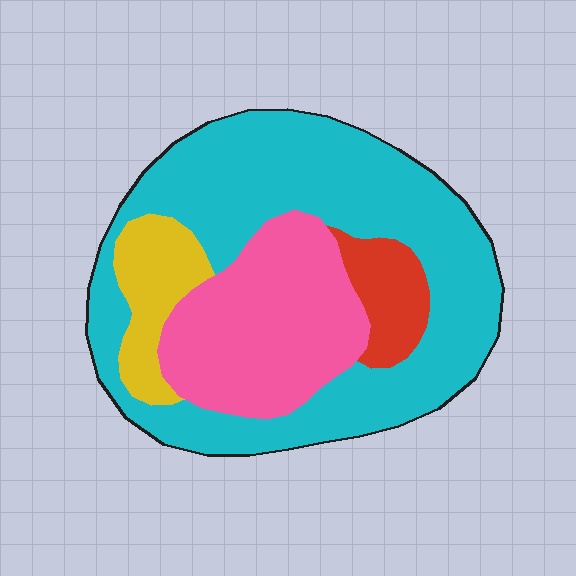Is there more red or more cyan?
Cyan.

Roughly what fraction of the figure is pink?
Pink covers 26% of the figure.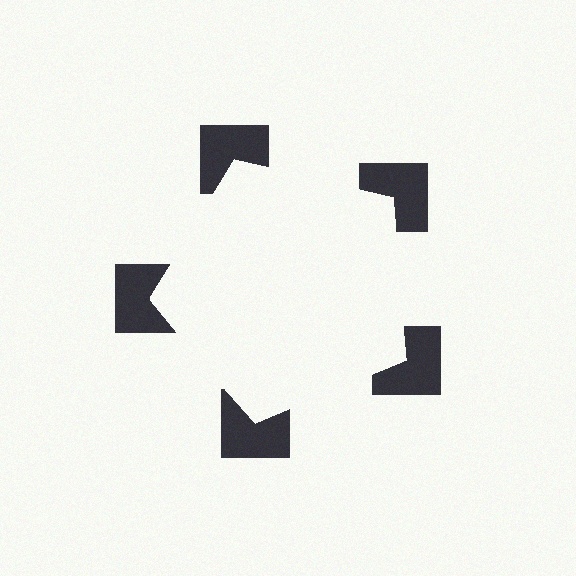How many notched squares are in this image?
There are 5 — one at each vertex of the illusory pentagon.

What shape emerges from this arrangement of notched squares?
An illusory pentagon — its edges are inferred from the aligned wedge cuts in the notched squares, not physically drawn.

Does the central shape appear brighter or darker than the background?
It typically appears slightly brighter than the background, even though no actual brightness change is drawn.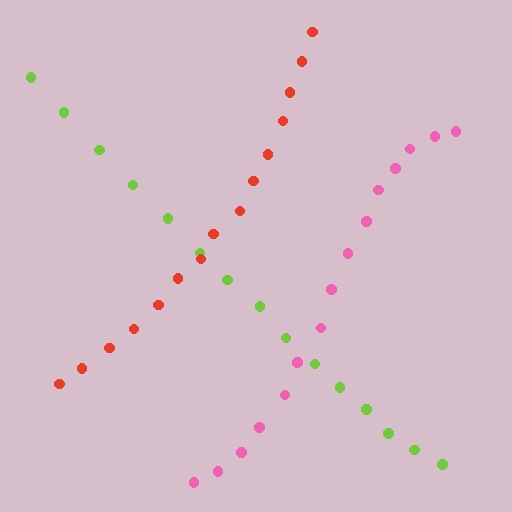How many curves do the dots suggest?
There are 3 distinct paths.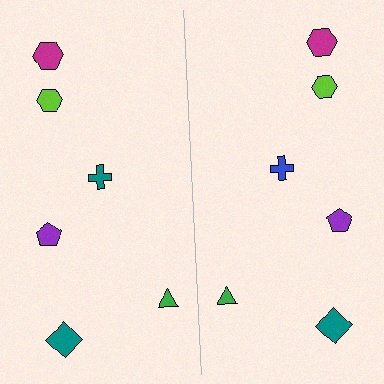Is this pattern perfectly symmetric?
No, the pattern is not perfectly symmetric. The blue cross on the right side breaks the symmetry — its mirror counterpart is teal.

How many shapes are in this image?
There are 12 shapes in this image.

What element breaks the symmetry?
The blue cross on the right side breaks the symmetry — its mirror counterpart is teal.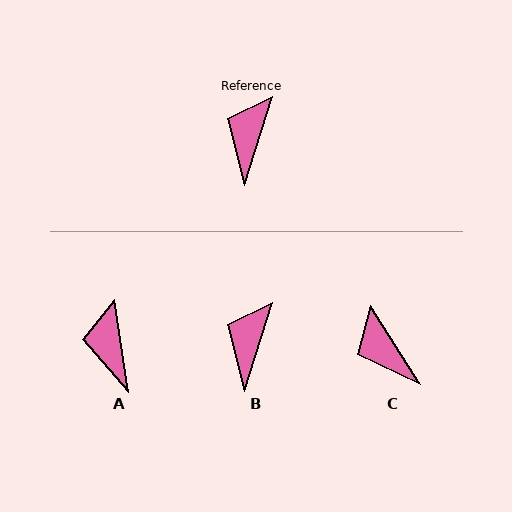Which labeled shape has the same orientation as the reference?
B.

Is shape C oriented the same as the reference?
No, it is off by about 50 degrees.